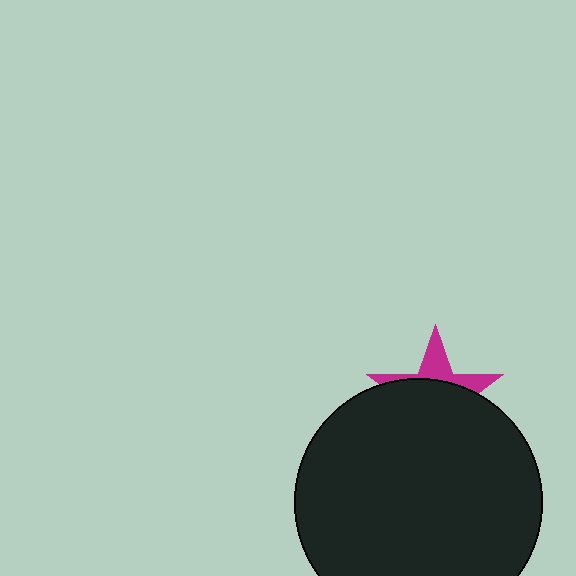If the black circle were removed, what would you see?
You would see the complete magenta star.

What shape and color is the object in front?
The object in front is a black circle.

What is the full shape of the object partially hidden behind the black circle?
The partially hidden object is a magenta star.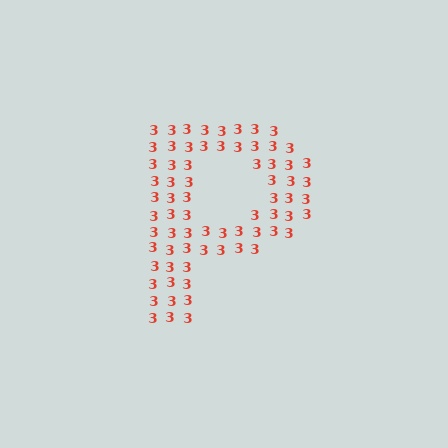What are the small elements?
The small elements are digit 3's.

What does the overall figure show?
The overall figure shows the letter P.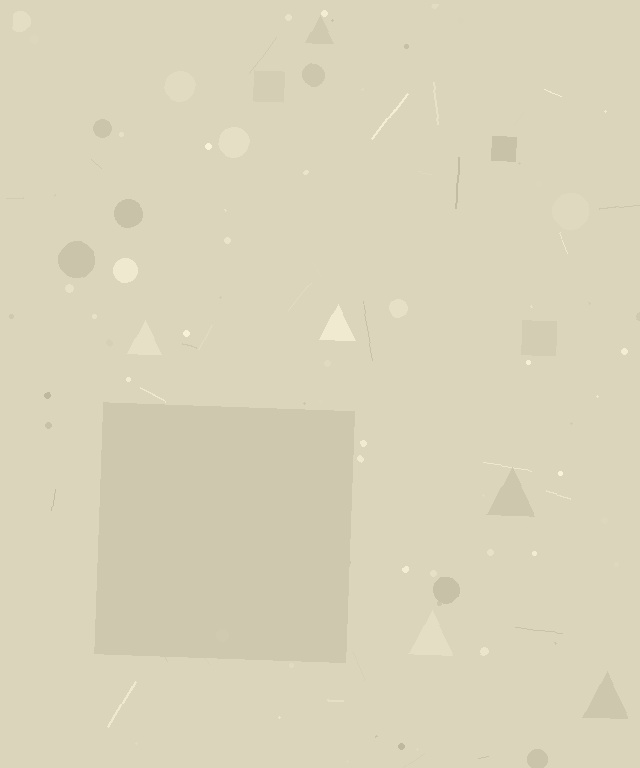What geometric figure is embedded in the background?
A square is embedded in the background.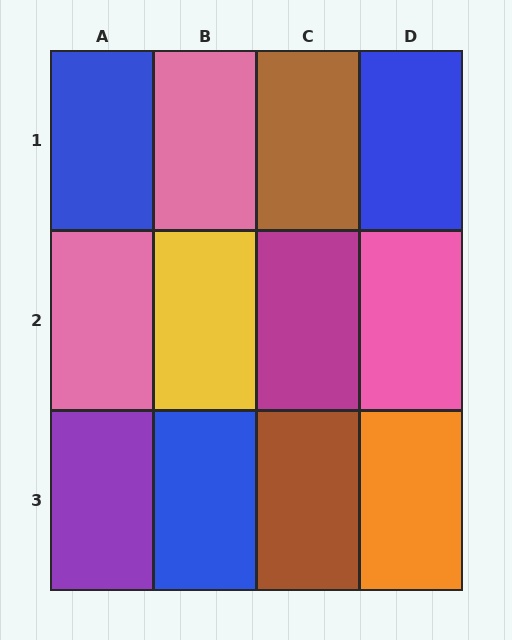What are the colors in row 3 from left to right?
Purple, blue, brown, orange.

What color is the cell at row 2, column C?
Magenta.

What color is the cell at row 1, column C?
Brown.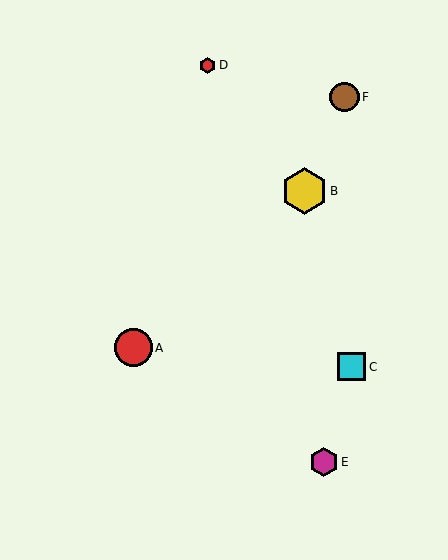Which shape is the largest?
The yellow hexagon (labeled B) is the largest.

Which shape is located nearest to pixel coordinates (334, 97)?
The brown circle (labeled F) at (345, 97) is nearest to that location.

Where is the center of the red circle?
The center of the red circle is at (133, 348).